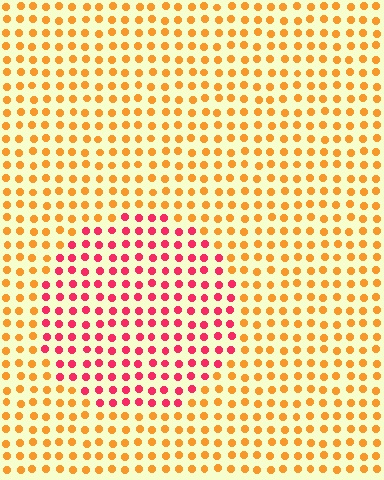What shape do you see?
I see a circle.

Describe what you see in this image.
The image is filled with small orange elements in a uniform arrangement. A circle-shaped region is visible where the elements are tinted to a slightly different hue, forming a subtle color boundary.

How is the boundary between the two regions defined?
The boundary is defined purely by a slight shift in hue (about 49 degrees). Spacing, size, and orientation are identical on both sides.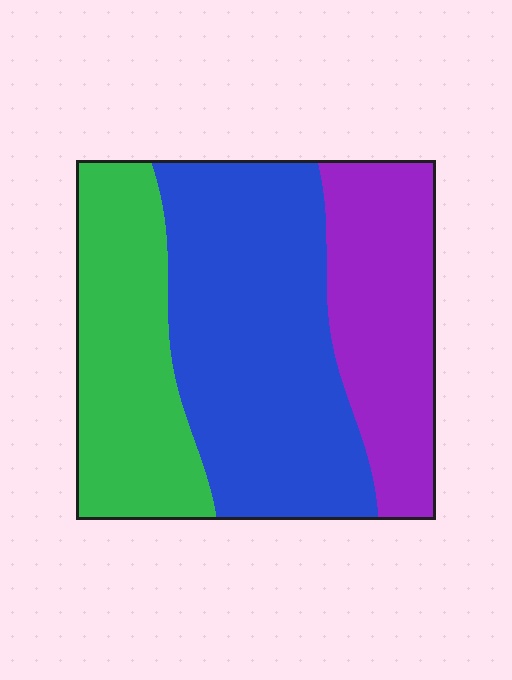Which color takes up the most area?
Blue, at roughly 45%.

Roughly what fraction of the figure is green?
Green takes up about one quarter (1/4) of the figure.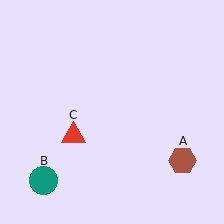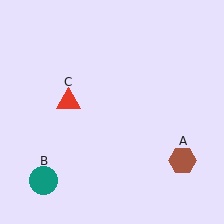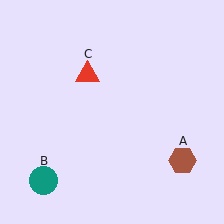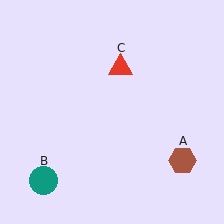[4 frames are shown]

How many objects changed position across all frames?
1 object changed position: red triangle (object C).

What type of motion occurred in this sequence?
The red triangle (object C) rotated clockwise around the center of the scene.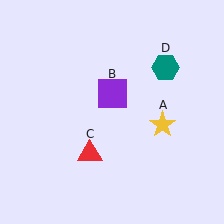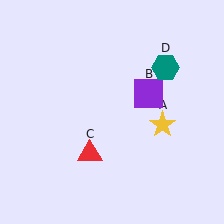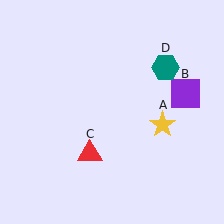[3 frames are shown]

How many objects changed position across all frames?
1 object changed position: purple square (object B).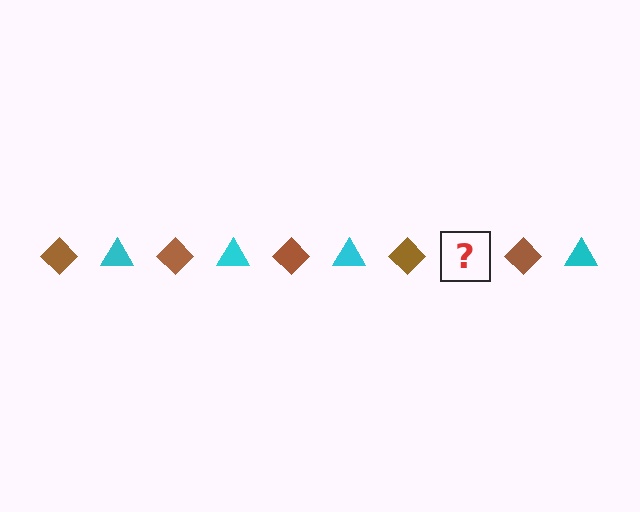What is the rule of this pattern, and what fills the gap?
The rule is that the pattern alternates between brown diamond and cyan triangle. The gap should be filled with a cyan triangle.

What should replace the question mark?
The question mark should be replaced with a cyan triangle.